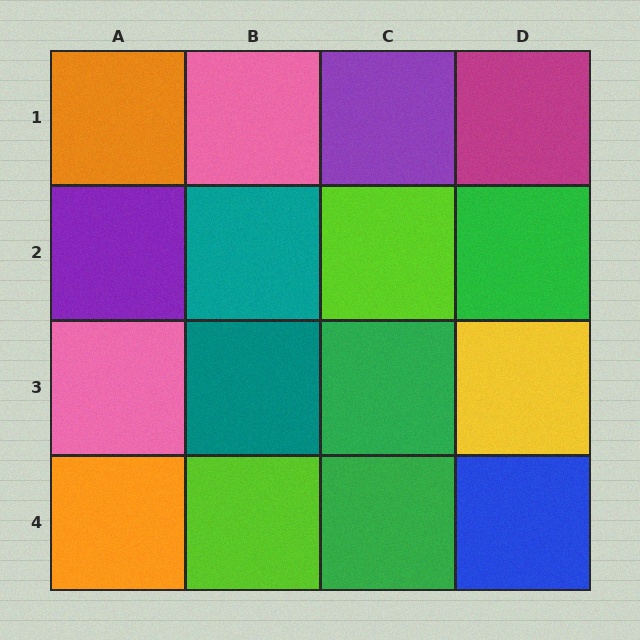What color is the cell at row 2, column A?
Purple.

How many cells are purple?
2 cells are purple.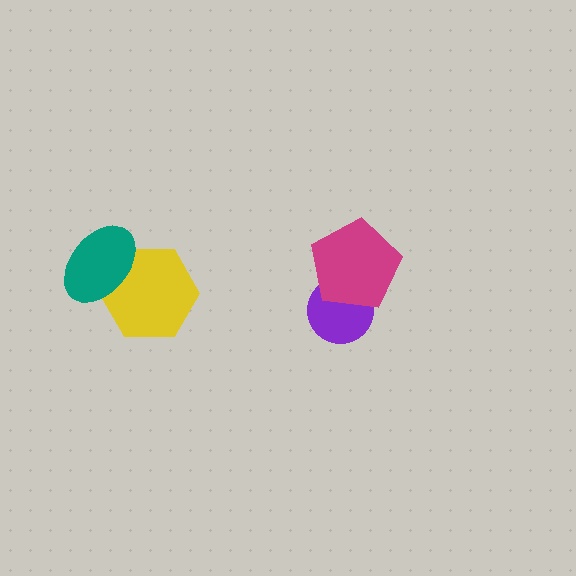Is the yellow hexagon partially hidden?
Yes, it is partially covered by another shape.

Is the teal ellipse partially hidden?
No, no other shape covers it.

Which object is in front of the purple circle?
The magenta pentagon is in front of the purple circle.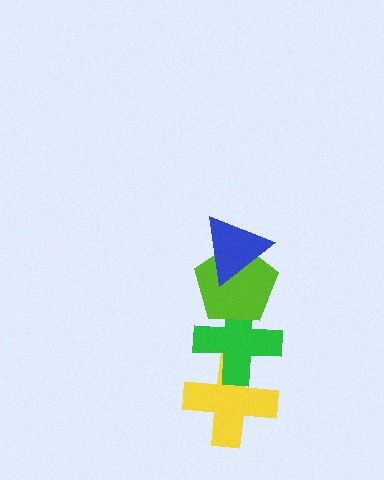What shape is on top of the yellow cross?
The green cross is on top of the yellow cross.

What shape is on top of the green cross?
The lime pentagon is on top of the green cross.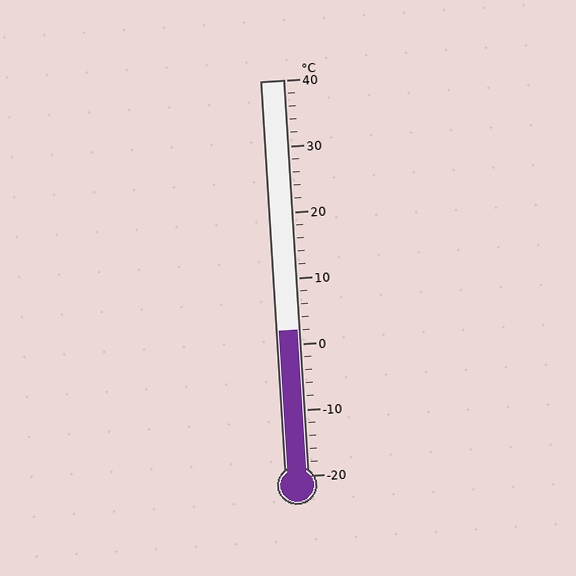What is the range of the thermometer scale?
The thermometer scale ranges from -20°C to 40°C.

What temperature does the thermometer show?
The thermometer shows approximately 2°C.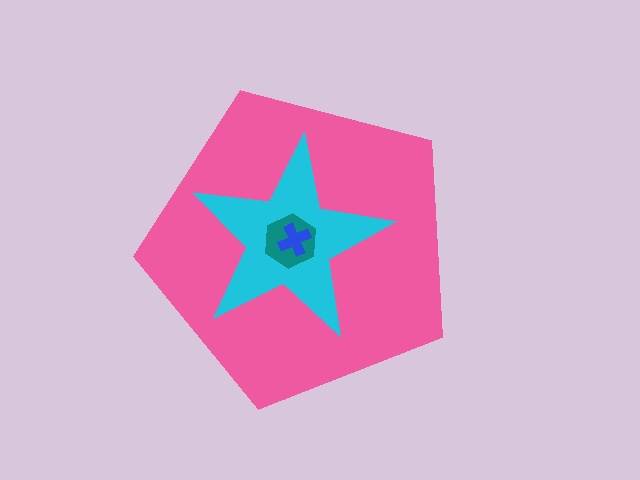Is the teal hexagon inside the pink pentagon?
Yes.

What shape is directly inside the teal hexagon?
The blue cross.